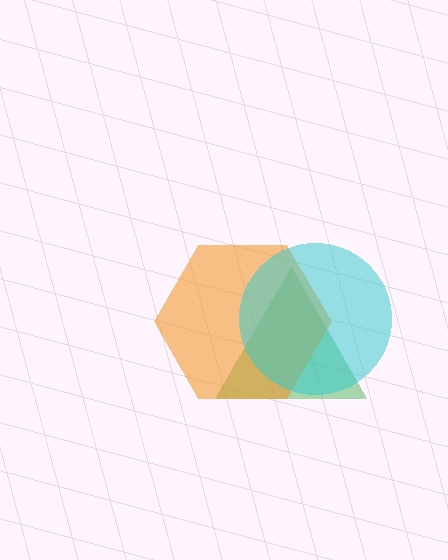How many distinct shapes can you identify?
There are 3 distinct shapes: a green triangle, an orange hexagon, a cyan circle.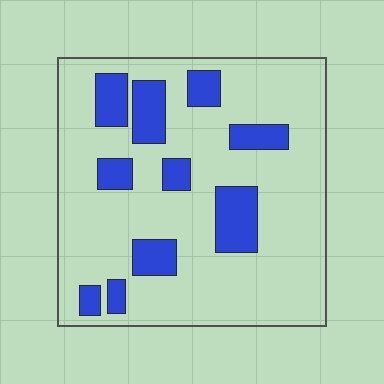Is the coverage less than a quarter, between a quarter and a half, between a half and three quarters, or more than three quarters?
Less than a quarter.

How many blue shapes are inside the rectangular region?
10.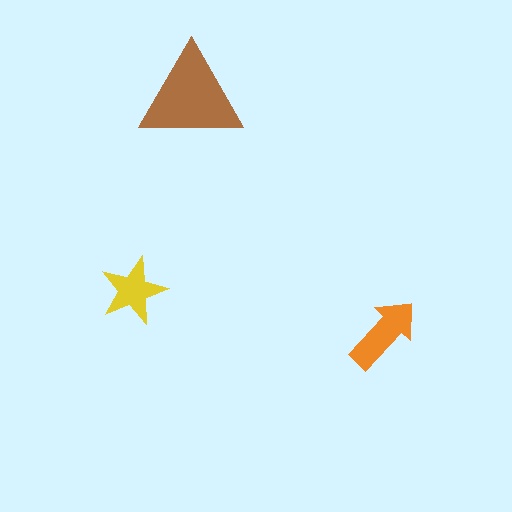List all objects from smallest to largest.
The yellow star, the orange arrow, the brown triangle.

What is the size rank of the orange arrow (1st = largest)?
2nd.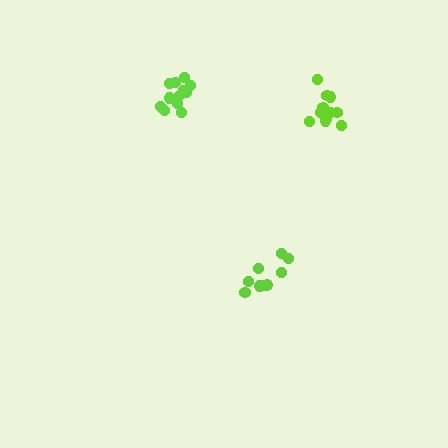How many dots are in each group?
Group 1: 9 dots, Group 2: 12 dots, Group 3: 11 dots (32 total).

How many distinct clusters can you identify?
There are 3 distinct clusters.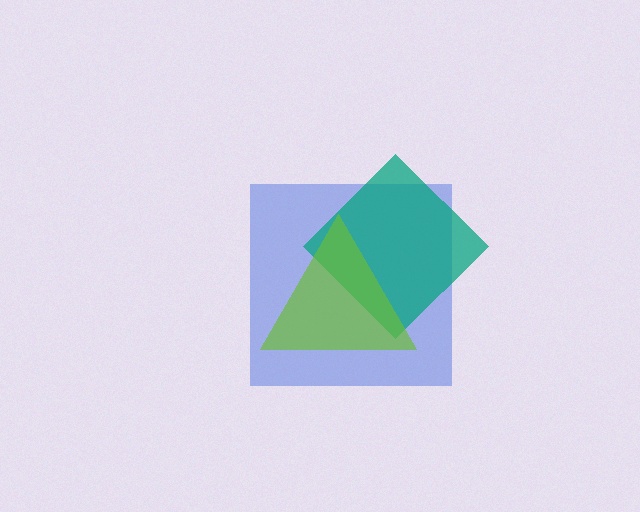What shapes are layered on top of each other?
The layered shapes are: a blue square, a teal diamond, a lime triangle.